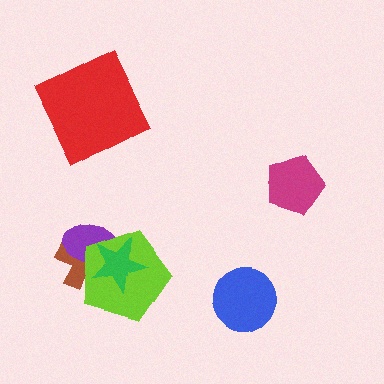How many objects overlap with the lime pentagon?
3 objects overlap with the lime pentagon.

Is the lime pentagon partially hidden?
Yes, it is partially covered by another shape.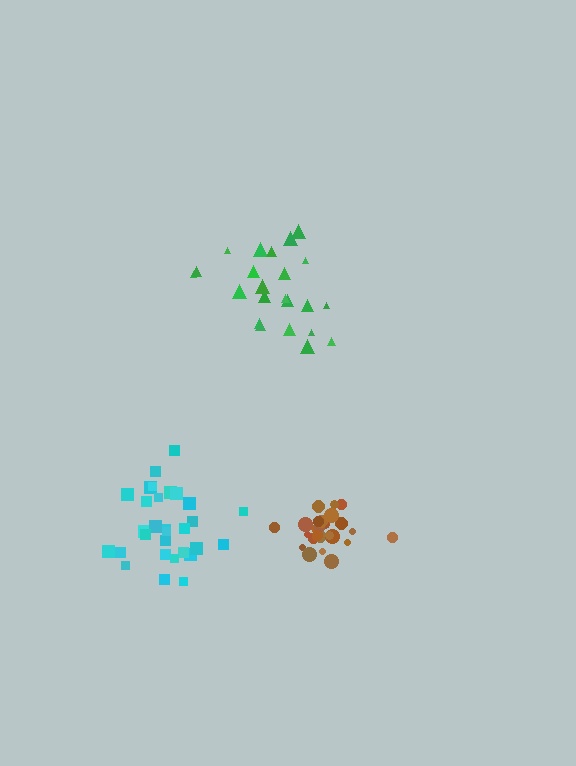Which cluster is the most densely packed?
Brown.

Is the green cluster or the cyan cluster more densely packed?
Cyan.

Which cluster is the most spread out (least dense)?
Green.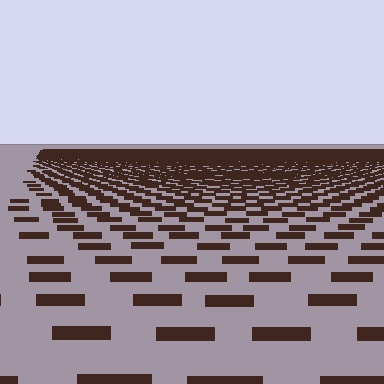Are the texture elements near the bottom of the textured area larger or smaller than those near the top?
Larger. Near the bottom, elements are closer to the viewer and appear at a bigger on-screen size.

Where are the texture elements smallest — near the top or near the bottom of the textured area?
Near the top.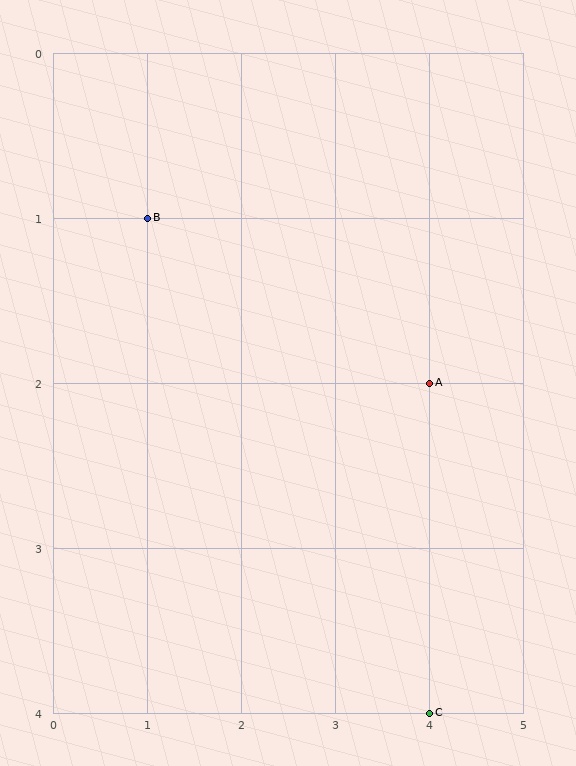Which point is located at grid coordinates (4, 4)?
Point C is at (4, 4).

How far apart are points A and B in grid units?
Points A and B are 3 columns and 1 row apart (about 3.2 grid units diagonally).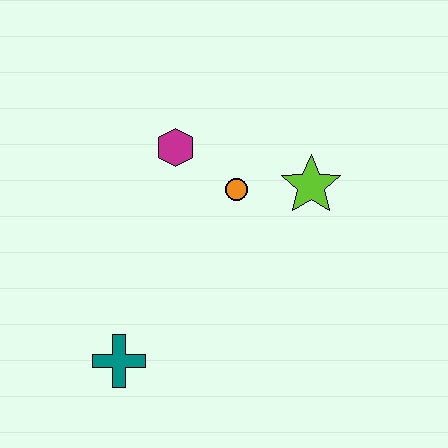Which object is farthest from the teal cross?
The lime star is farthest from the teal cross.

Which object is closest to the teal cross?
The orange circle is closest to the teal cross.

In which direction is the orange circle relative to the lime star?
The orange circle is to the left of the lime star.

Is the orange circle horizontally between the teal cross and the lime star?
Yes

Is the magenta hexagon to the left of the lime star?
Yes